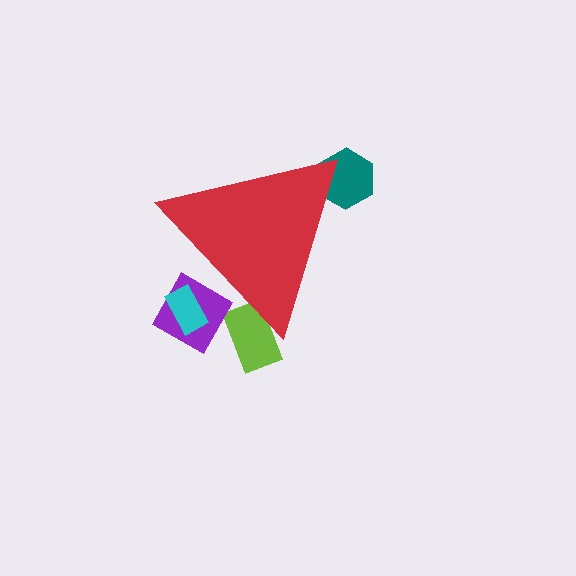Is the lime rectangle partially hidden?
Yes, the lime rectangle is partially hidden behind the red triangle.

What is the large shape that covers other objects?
A red triangle.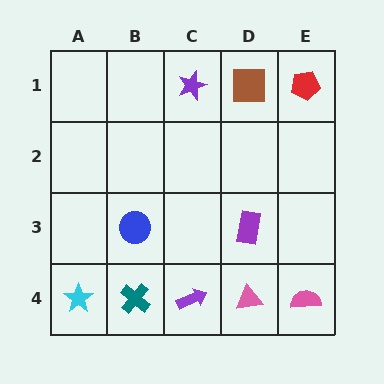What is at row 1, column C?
A purple star.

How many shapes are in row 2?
0 shapes.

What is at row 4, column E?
A pink semicircle.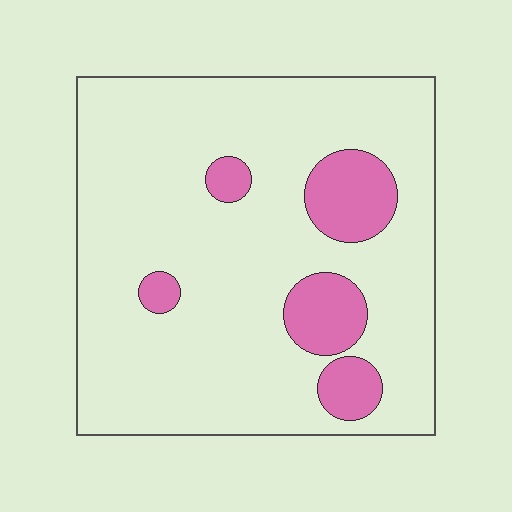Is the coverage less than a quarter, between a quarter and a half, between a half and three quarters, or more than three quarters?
Less than a quarter.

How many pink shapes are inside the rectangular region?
5.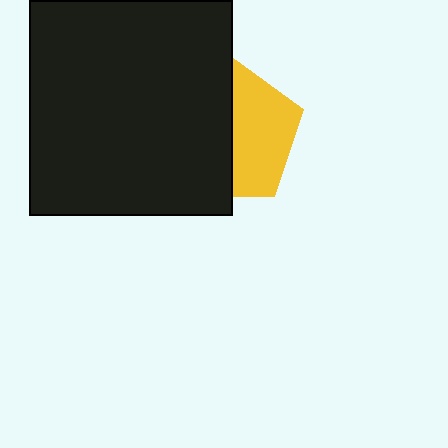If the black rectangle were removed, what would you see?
You would see the complete yellow pentagon.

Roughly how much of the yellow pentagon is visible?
About half of it is visible (roughly 46%).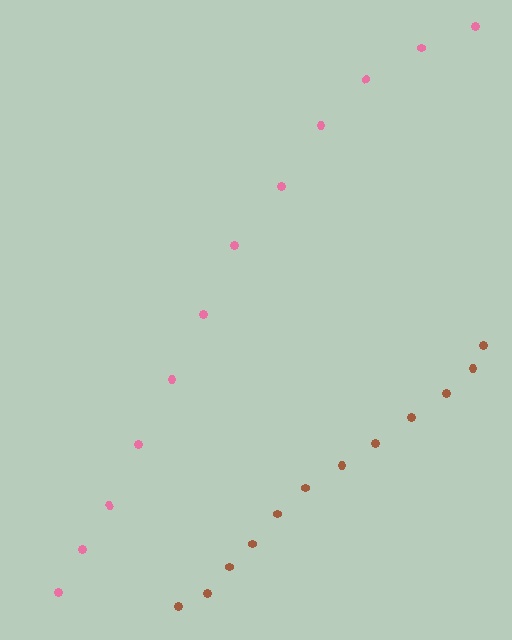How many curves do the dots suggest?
There are 2 distinct paths.